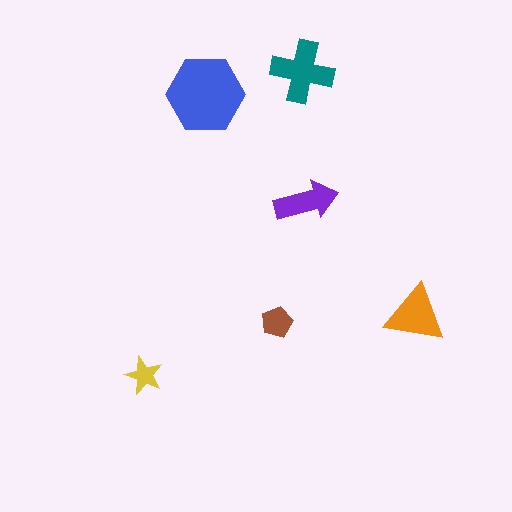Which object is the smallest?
The yellow star.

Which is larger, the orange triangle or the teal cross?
The teal cross.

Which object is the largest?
The blue hexagon.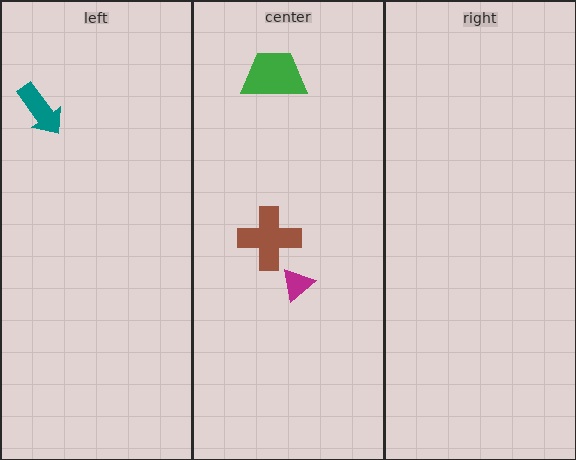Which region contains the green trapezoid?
The center region.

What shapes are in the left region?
The teal arrow.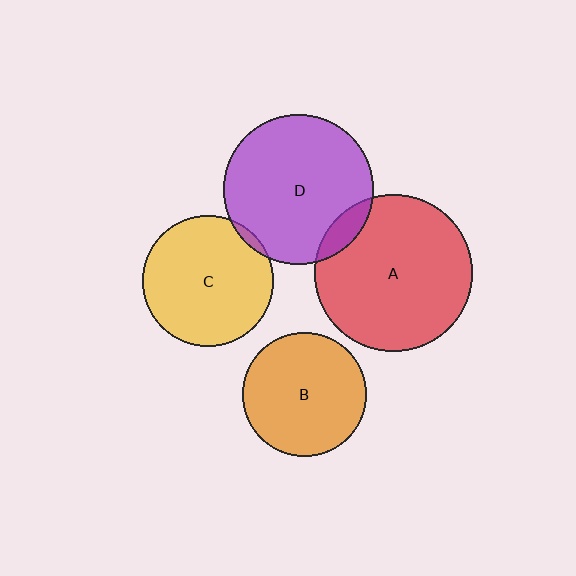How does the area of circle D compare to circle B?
Approximately 1.5 times.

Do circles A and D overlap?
Yes.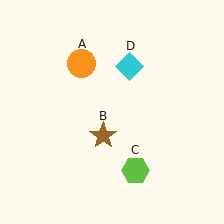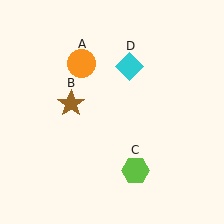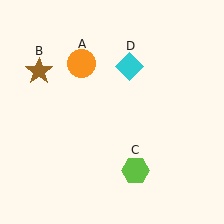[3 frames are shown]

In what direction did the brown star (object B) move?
The brown star (object B) moved up and to the left.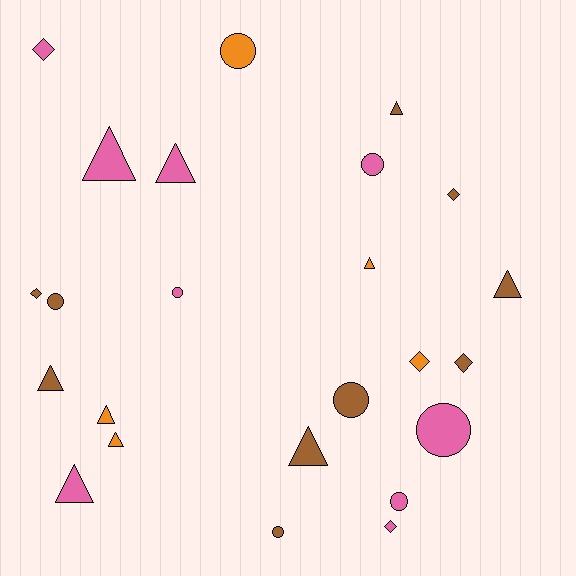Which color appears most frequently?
Brown, with 10 objects.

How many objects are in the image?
There are 24 objects.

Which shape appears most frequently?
Triangle, with 10 objects.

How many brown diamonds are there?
There are 3 brown diamonds.